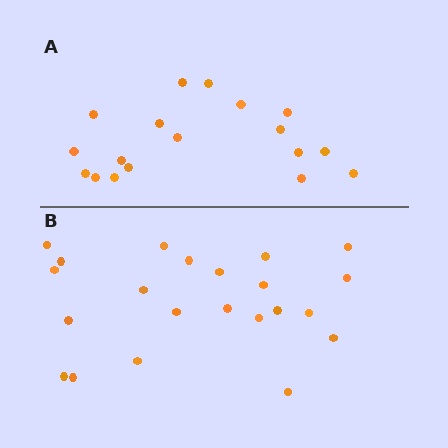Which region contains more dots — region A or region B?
Region B (the bottom region) has more dots.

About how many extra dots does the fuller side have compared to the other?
Region B has about 4 more dots than region A.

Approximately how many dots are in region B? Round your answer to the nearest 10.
About 20 dots. (The exact count is 22, which rounds to 20.)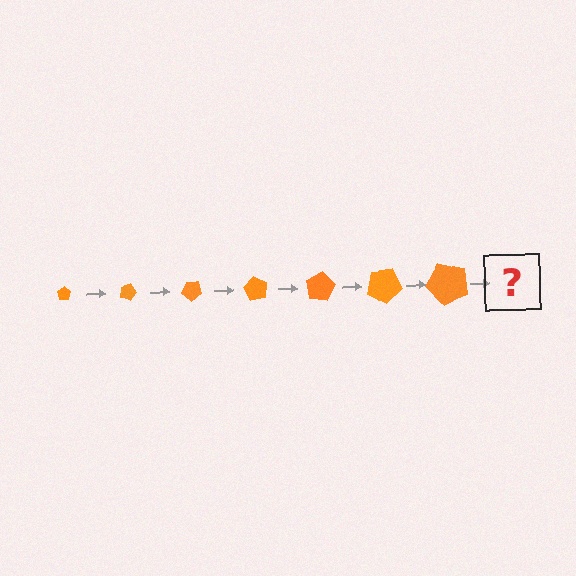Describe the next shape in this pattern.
It should be a pentagon, larger than the previous one and rotated 140 degrees from the start.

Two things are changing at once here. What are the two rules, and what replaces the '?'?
The two rules are that the pentagon grows larger each step and it rotates 20 degrees each step. The '?' should be a pentagon, larger than the previous one and rotated 140 degrees from the start.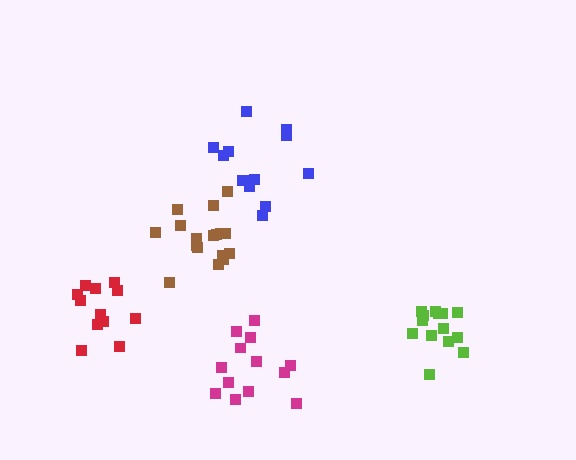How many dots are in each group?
Group 1: 14 dots, Group 2: 13 dots, Group 3: 13 dots, Group 4: 17 dots, Group 5: 12 dots (69 total).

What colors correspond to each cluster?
The clusters are colored: lime, blue, magenta, brown, red.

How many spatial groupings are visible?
There are 5 spatial groupings.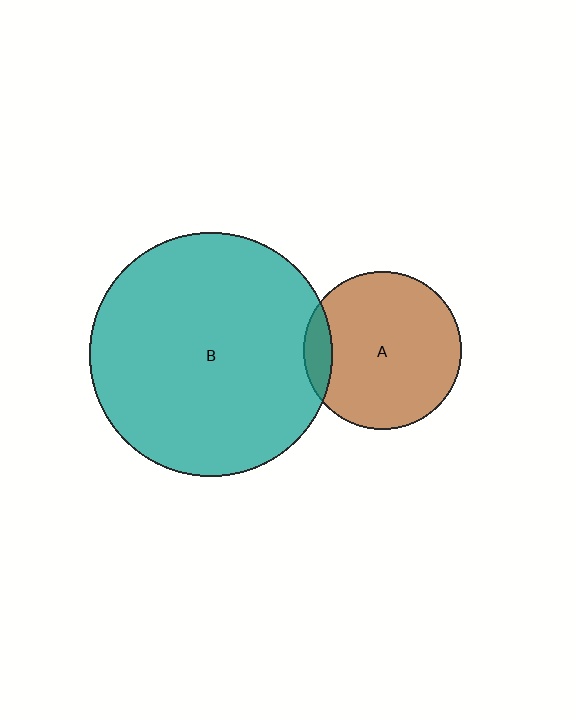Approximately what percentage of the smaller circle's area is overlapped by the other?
Approximately 10%.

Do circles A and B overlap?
Yes.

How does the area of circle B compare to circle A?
Approximately 2.4 times.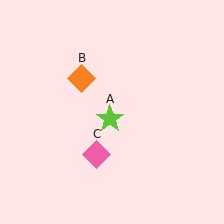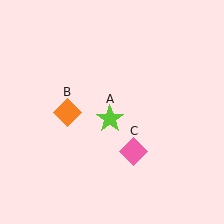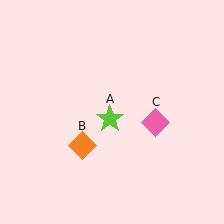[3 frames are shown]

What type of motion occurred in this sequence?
The orange diamond (object B), pink diamond (object C) rotated counterclockwise around the center of the scene.